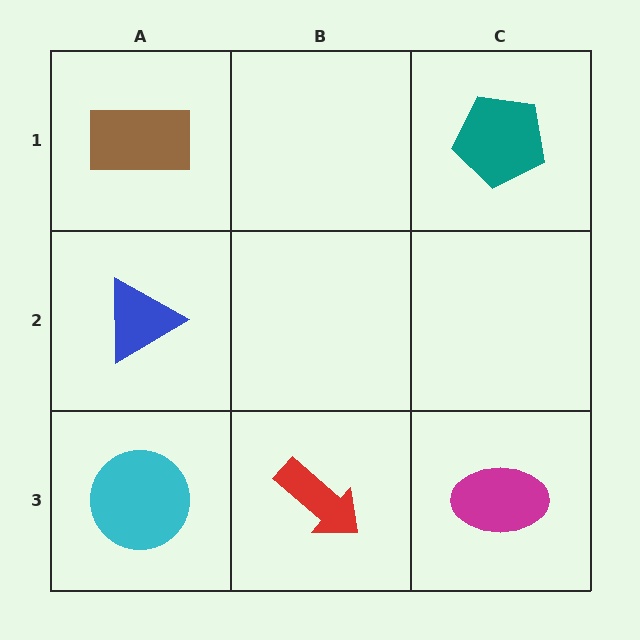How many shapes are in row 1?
2 shapes.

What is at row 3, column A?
A cyan circle.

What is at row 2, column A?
A blue triangle.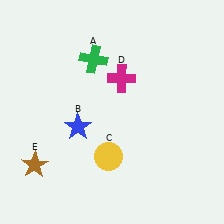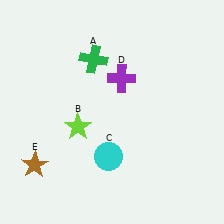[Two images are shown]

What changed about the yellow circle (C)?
In Image 1, C is yellow. In Image 2, it changed to cyan.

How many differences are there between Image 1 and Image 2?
There are 3 differences between the two images.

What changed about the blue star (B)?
In Image 1, B is blue. In Image 2, it changed to lime.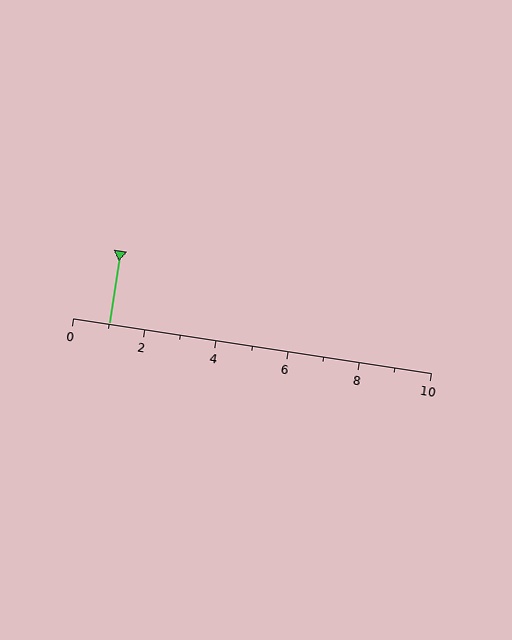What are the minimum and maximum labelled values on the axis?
The axis runs from 0 to 10.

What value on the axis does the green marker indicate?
The marker indicates approximately 1.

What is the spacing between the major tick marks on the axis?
The major ticks are spaced 2 apart.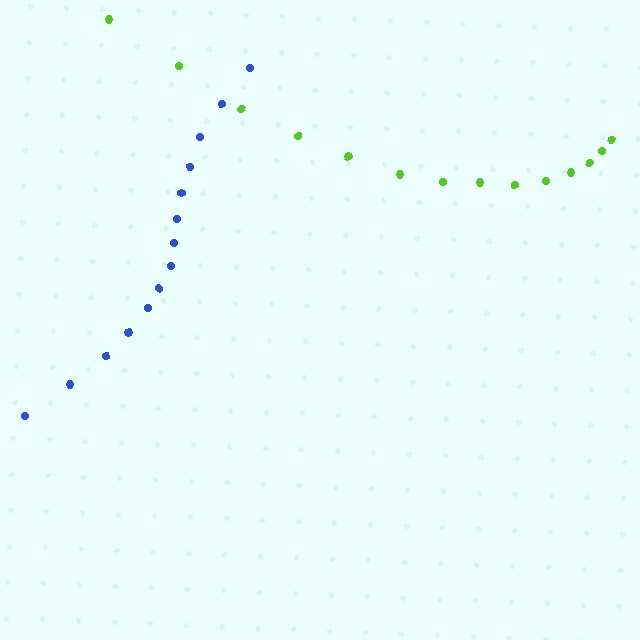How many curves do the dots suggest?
There are 2 distinct paths.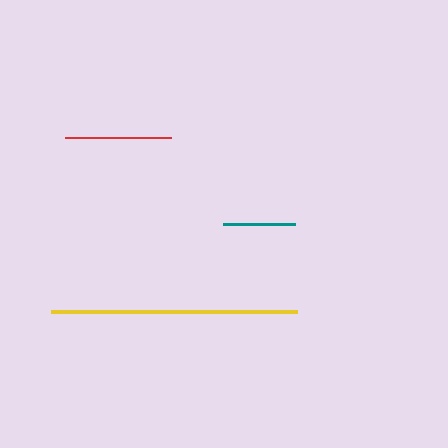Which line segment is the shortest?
The teal line is the shortest at approximately 71 pixels.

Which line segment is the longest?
The yellow line is the longest at approximately 246 pixels.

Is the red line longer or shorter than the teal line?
The red line is longer than the teal line.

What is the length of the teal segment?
The teal segment is approximately 71 pixels long.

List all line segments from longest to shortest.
From longest to shortest: yellow, red, teal.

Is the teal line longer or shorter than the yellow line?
The yellow line is longer than the teal line.